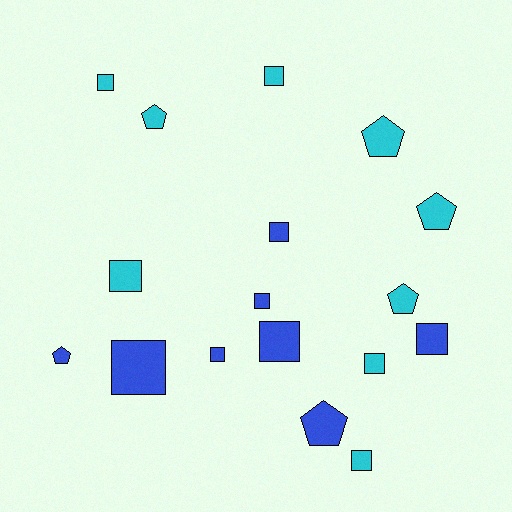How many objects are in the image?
There are 17 objects.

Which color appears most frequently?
Cyan, with 9 objects.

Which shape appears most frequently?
Square, with 11 objects.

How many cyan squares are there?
There are 5 cyan squares.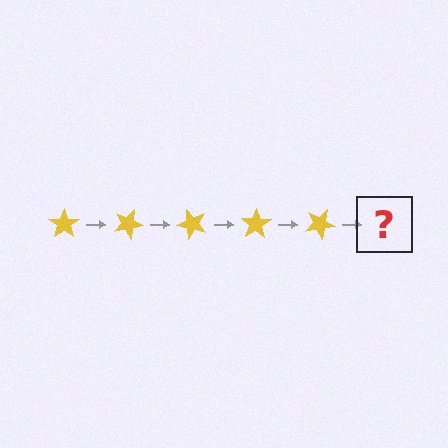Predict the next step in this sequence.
The next step is a yellow star rotated 125 degrees.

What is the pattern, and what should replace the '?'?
The pattern is that the star rotates 25 degrees each step. The '?' should be a yellow star rotated 125 degrees.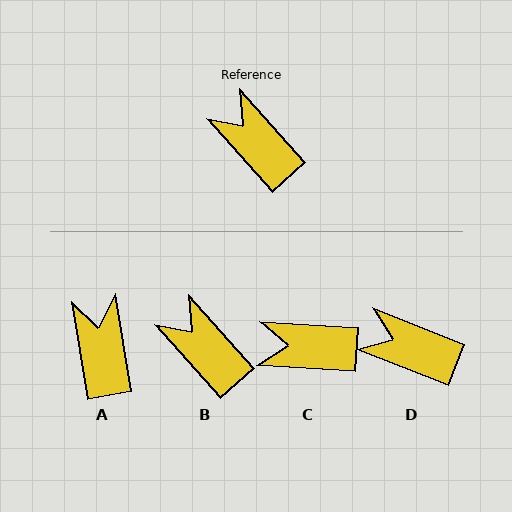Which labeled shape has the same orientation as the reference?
B.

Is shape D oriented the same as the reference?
No, it is off by about 26 degrees.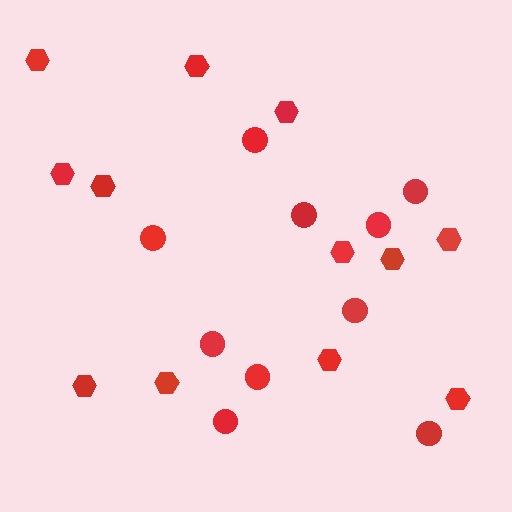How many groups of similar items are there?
There are 2 groups: one group of hexagons (12) and one group of circles (10).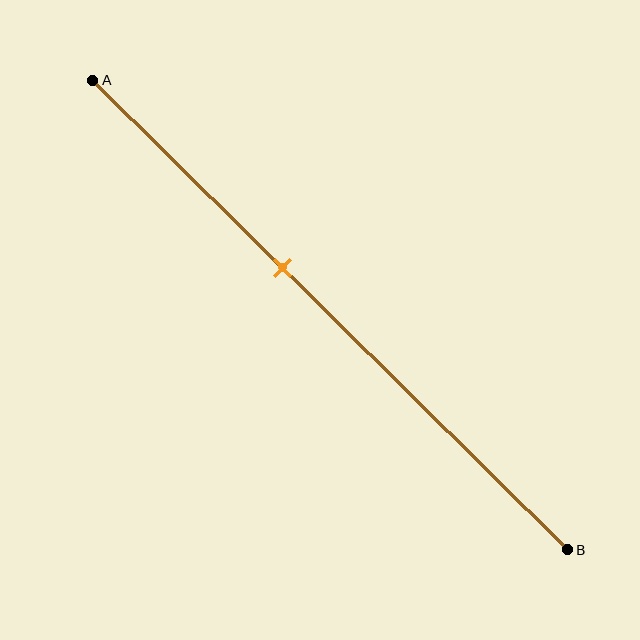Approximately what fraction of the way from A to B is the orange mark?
The orange mark is approximately 40% of the way from A to B.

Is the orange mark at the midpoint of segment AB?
No, the mark is at about 40% from A, not at the 50% midpoint.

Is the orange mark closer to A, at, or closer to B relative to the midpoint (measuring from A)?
The orange mark is closer to point A than the midpoint of segment AB.